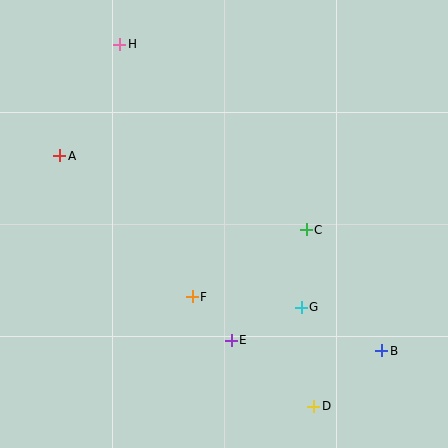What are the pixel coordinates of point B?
Point B is at (382, 351).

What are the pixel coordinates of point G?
Point G is at (301, 307).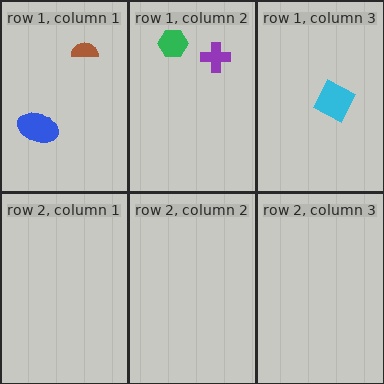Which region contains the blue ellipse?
The row 1, column 1 region.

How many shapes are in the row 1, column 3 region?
1.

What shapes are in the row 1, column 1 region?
The blue ellipse, the brown semicircle.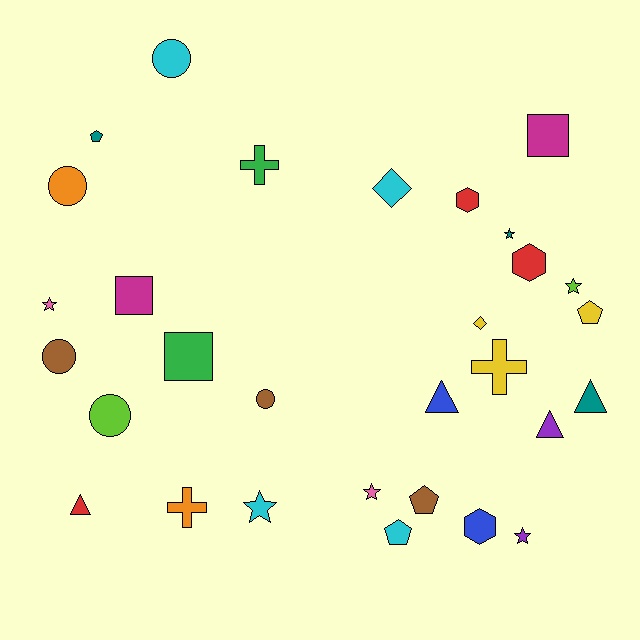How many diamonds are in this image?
There are 2 diamonds.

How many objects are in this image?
There are 30 objects.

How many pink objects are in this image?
There are 2 pink objects.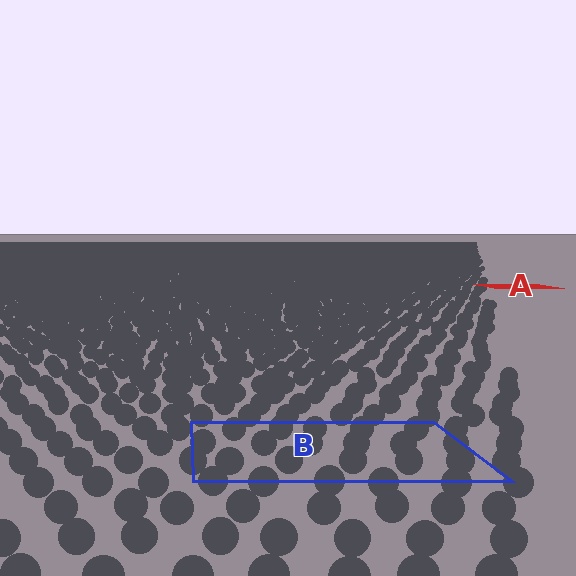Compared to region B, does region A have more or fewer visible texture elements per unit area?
Region A has more texture elements per unit area — they are packed more densely because it is farther away.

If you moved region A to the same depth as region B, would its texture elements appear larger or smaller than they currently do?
They would appear larger. At a closer depth, the same texture elements are projected at a bigger on-screen size.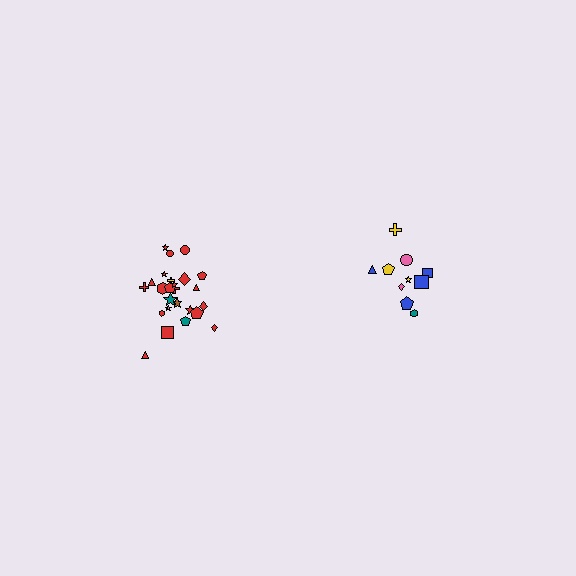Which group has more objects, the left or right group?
The left group.